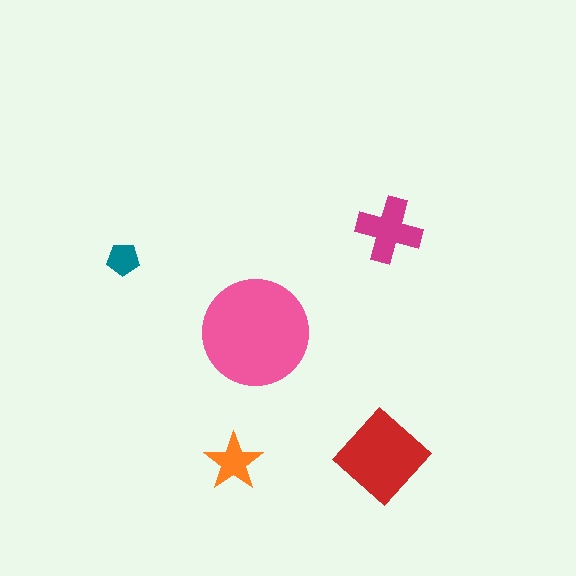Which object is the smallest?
The teal pentagon.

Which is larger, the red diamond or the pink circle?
The pink circle.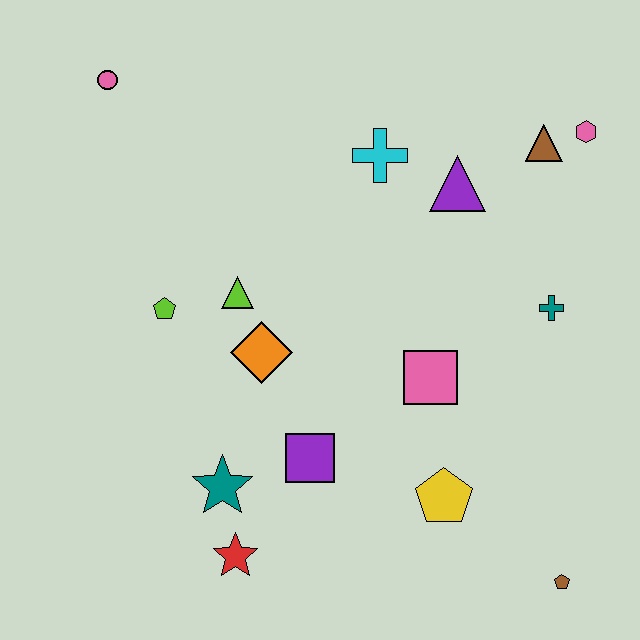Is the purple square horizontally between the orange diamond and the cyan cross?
Yes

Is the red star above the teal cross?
No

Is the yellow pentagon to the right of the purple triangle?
No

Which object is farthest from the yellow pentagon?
The pink circle is farthest from the yellow pentagon.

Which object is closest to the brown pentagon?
The yellow pentagon is closest to the brown pentagon.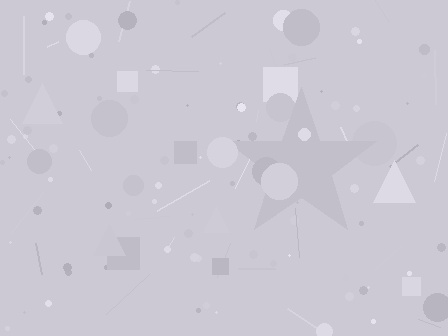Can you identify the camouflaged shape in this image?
The camouflaged shape is a star.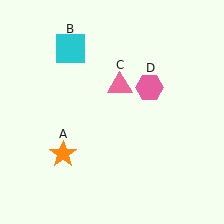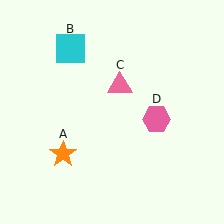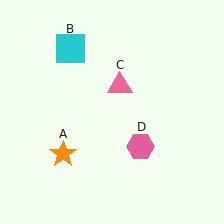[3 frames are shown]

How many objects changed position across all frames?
1 object changed position: pink hexagon (object D).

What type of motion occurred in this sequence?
The pink hexagon (object D) rotated clockwise around the center of the scene.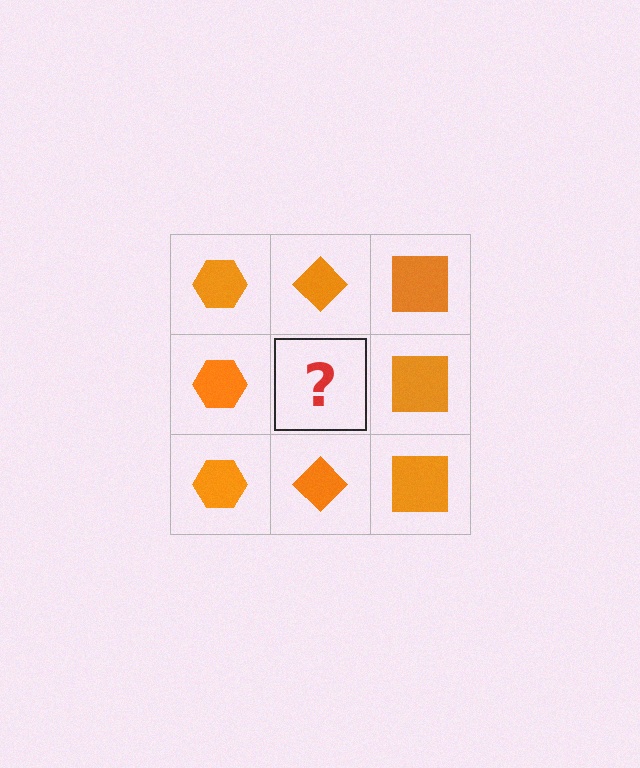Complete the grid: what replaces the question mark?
The question mark should be replaced with an orange diamond.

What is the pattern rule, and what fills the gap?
The rule is that each column has a consistent shape. The gap should be filled with an orange diamond.